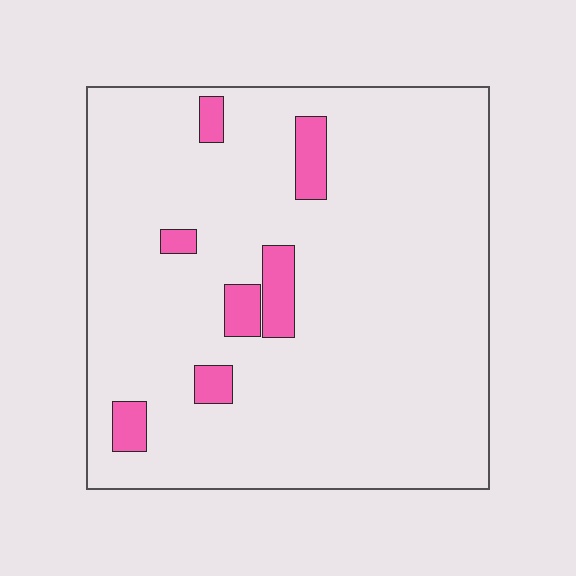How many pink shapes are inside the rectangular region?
7.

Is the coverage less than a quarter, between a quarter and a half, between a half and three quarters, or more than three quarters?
Less than a quarter.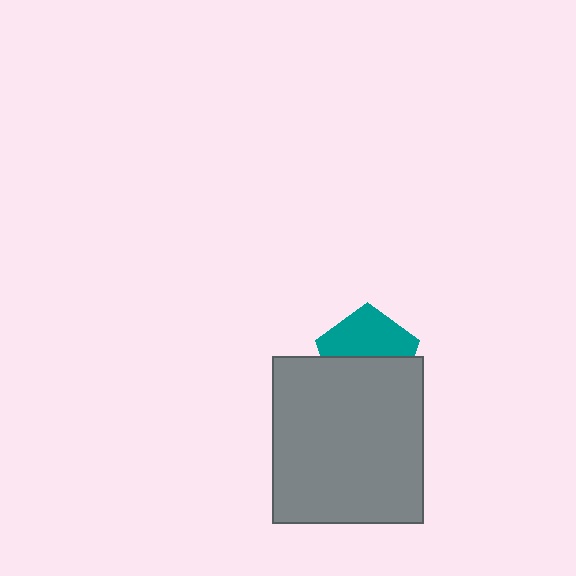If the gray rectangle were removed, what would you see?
You would see the complete teal pentagon.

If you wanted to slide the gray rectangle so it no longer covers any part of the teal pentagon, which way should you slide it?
Slide it down — that is the most direct way to separate the two shapes.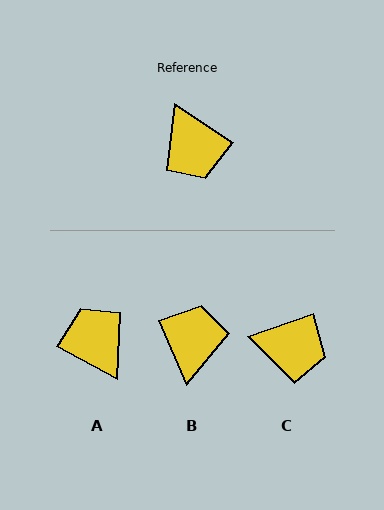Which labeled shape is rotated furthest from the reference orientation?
A, about 174 degrees away.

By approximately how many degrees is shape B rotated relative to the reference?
Approximately 147 degrees counter-clockwise.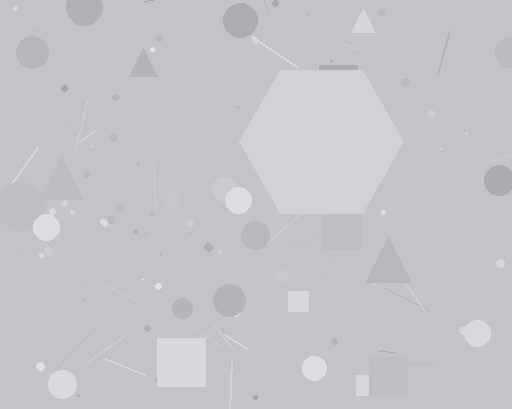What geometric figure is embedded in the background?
A hexagon is embedded in the background.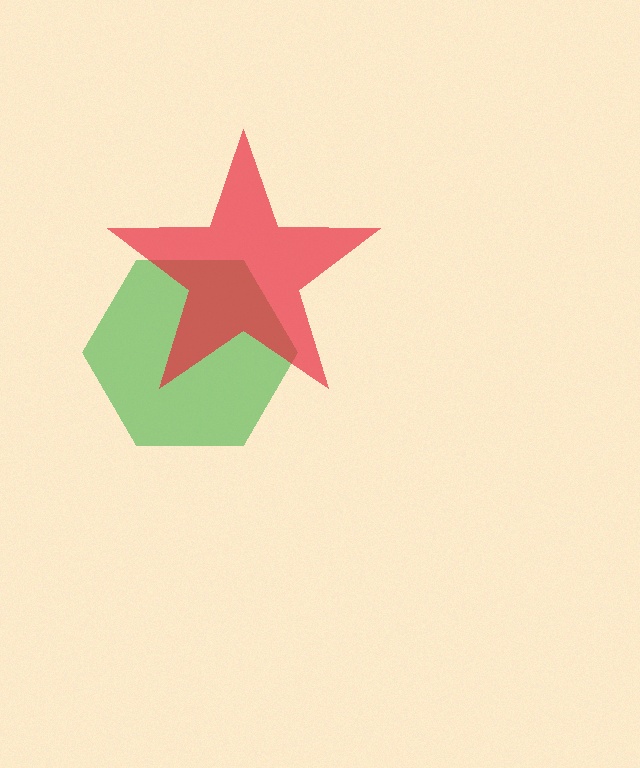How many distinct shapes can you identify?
There are 2 distinct shapes: a green hexagon, a red star.